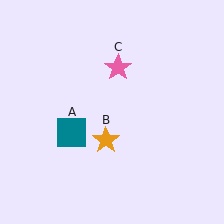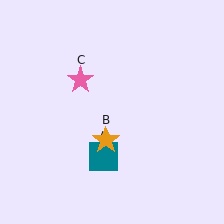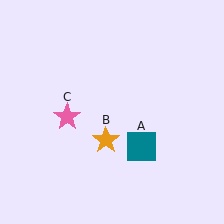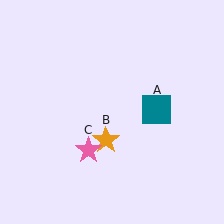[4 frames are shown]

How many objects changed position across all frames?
2 objects changed position: teal square (object A), pink star (object C).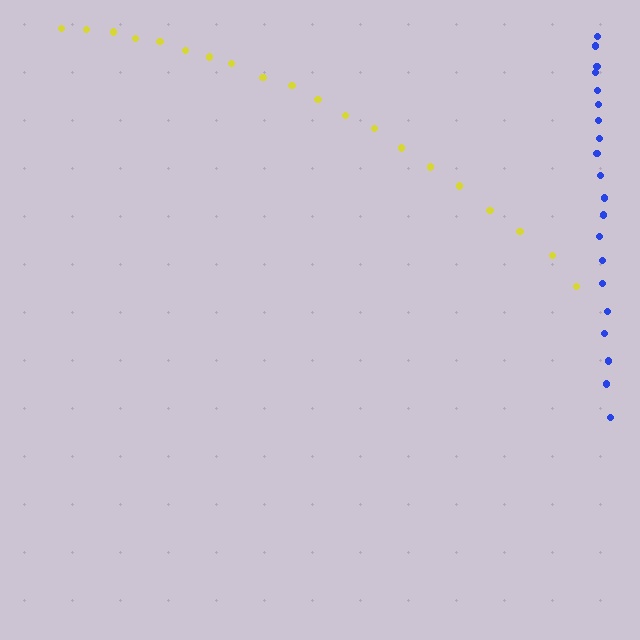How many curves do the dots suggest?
There are 2 distinct paths.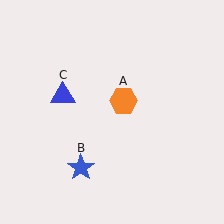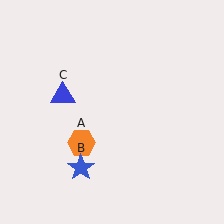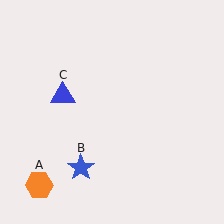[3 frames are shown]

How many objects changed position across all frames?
1 object changed position: orange hexagon (object A).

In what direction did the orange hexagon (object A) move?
The orange hexagon (object A) moved down and to the left.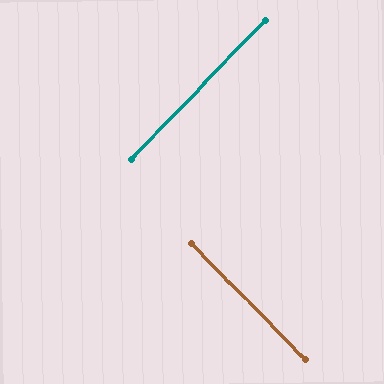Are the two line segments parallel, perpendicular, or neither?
Perpendicular — they meet at approximately 89°.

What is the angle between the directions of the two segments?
Approximately 89 degrees.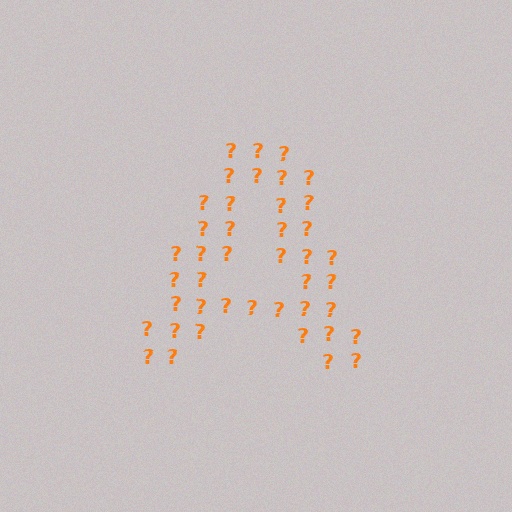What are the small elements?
The small elements are question marks.